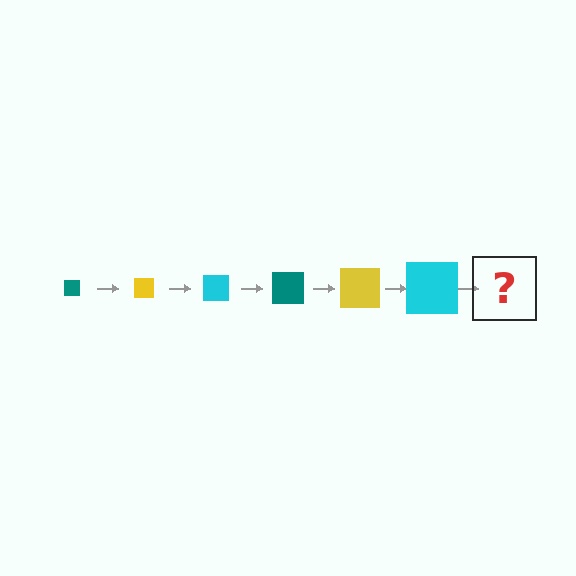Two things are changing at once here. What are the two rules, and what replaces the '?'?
The two rules are that the square grows larger each step and the color cycles through teal, yellow, and cyan. The '?' should be a teal square, larger than the previous one.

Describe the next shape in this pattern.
It should be a teal square, larger than the previous one.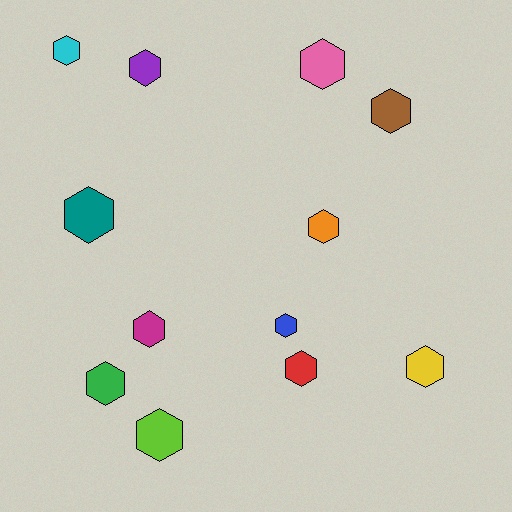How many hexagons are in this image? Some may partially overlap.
There are 12 hexagons.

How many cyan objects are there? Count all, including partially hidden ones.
There is 1 cyan object.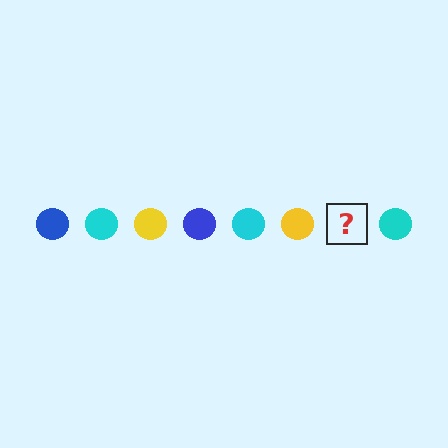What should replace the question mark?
The question mark should be replaced with a blue circle.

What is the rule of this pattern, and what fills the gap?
The rule is that the pattern cycles through blue, cyan, yellow circles. The gap should be filled with a blue circle.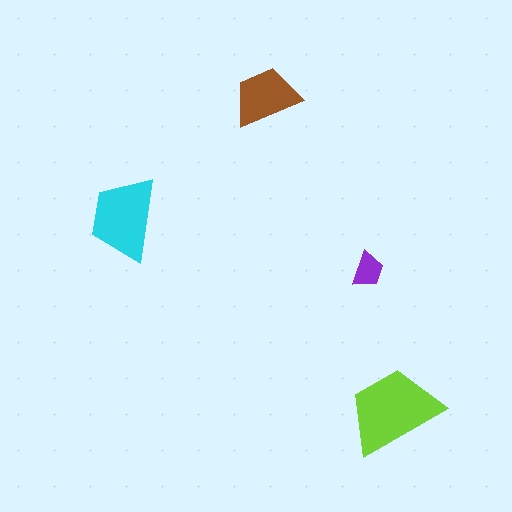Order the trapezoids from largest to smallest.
the lime one, the cyan one, the brown one, the purple one.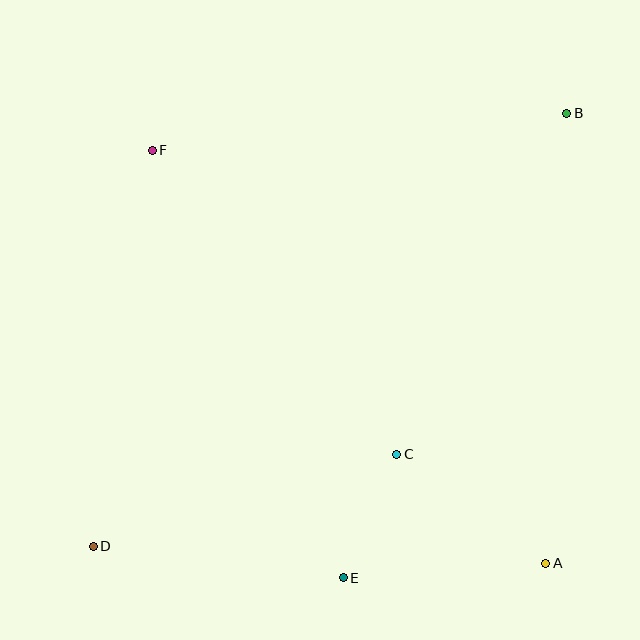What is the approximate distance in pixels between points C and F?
The distance between C and F is approximately 390 pixels.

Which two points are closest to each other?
Points C and E are closest to each other.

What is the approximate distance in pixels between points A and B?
The distance between A and B is approximately 451 pixels.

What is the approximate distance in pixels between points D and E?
The distance between D and E is approximately 252 pixels.